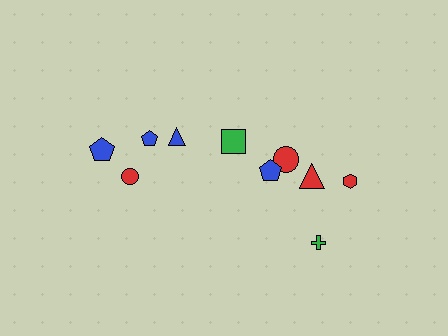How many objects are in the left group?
There are 4 objects.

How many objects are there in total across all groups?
There are 10 objects.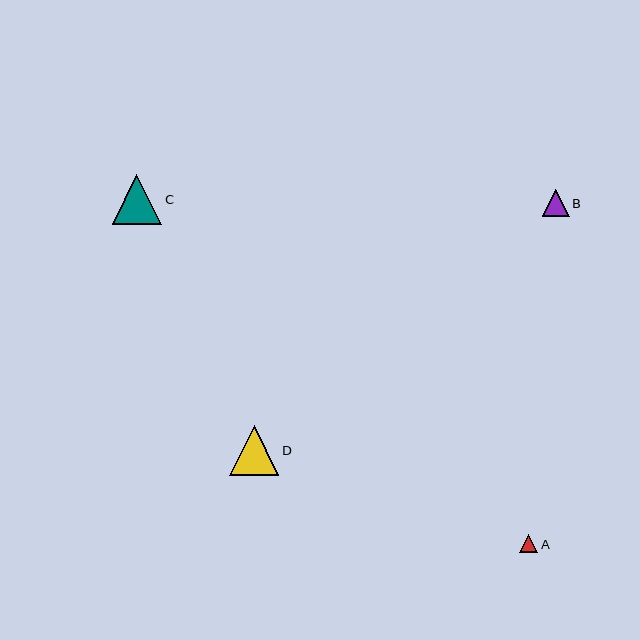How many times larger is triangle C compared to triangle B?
Triangle C is approximately 1.8 times the size of triangle B.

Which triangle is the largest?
Triangle C is the largest with a size of approximately 49 pixels.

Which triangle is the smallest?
Triangle A is the smallest with a size of approximately 18 pixels.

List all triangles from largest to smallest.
From largest to smallest: C, D, B, A.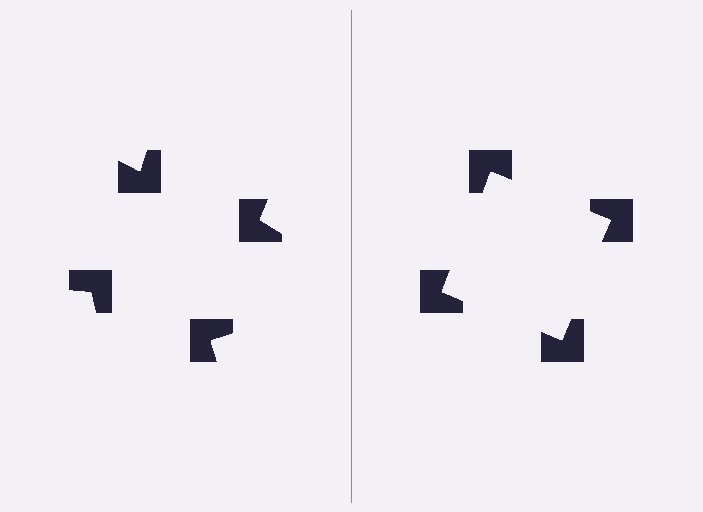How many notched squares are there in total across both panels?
8 — 4 on each side.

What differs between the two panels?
The notched squares are positioned identically on both sides; only the wedge orientations differ. On the right they align to a square; on the left they are misaligned.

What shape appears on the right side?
An illusory square.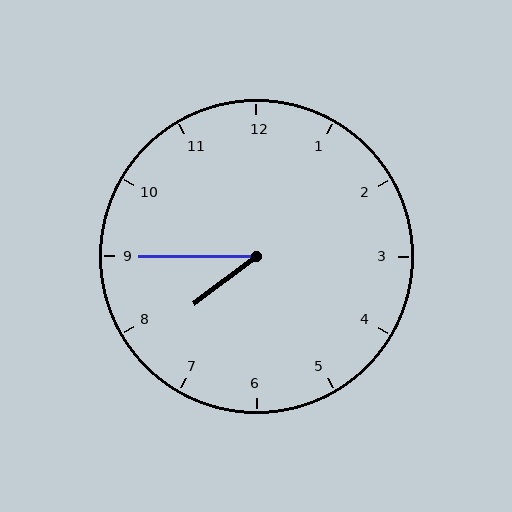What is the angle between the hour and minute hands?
Approximately 38 degrees.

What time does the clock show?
7:45.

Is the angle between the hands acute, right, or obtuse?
It is acute.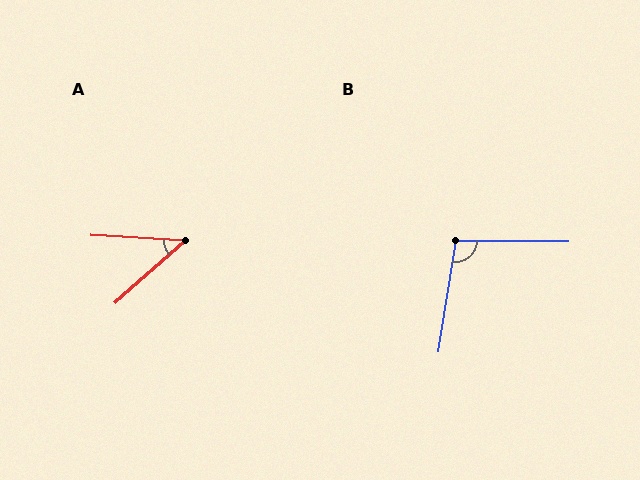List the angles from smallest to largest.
A (45°), B (98°).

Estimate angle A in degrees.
Approximately 45 degrees.